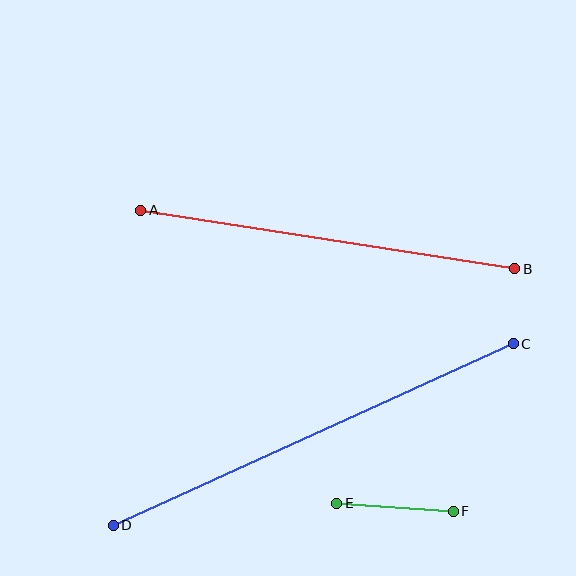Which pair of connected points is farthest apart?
Points C and D are farthest apart.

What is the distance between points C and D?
The distance is approximately 439 pixels.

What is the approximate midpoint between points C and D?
The midpoint is at approximately (313, 435) pixels.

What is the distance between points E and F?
The distance is approximately 117 pixels.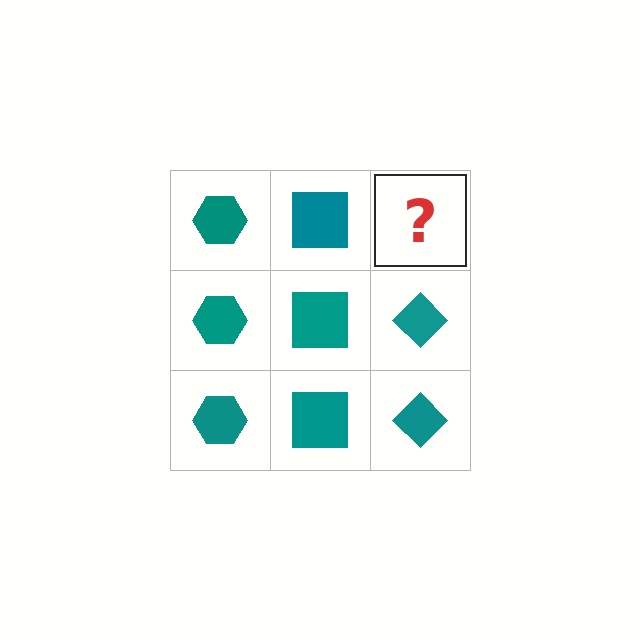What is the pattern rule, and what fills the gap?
The rule is that each column has a consistent shape. The gap should be filled with a teal diamond.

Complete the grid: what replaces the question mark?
The question mark should be replaced with a teal diamond.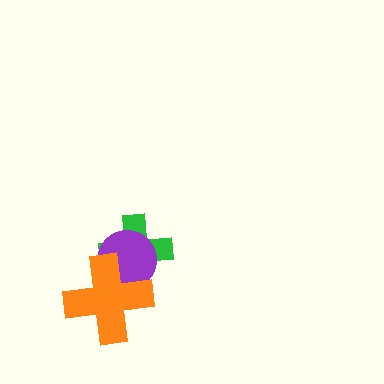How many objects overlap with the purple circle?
2 objects overlap with the purple circle.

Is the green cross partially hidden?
Yes, it is partially covered by another shape.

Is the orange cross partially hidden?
No, no other shape covers it.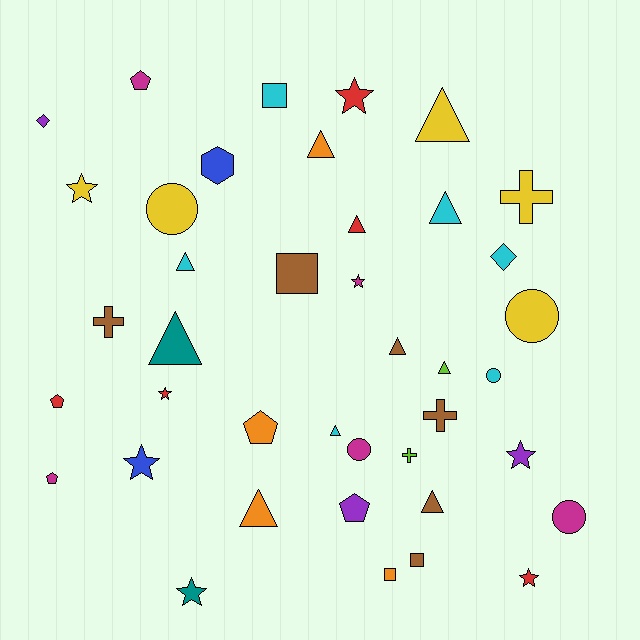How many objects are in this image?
There are 40 objects.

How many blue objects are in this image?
There are 2 blue objects.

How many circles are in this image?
There are 5 circles.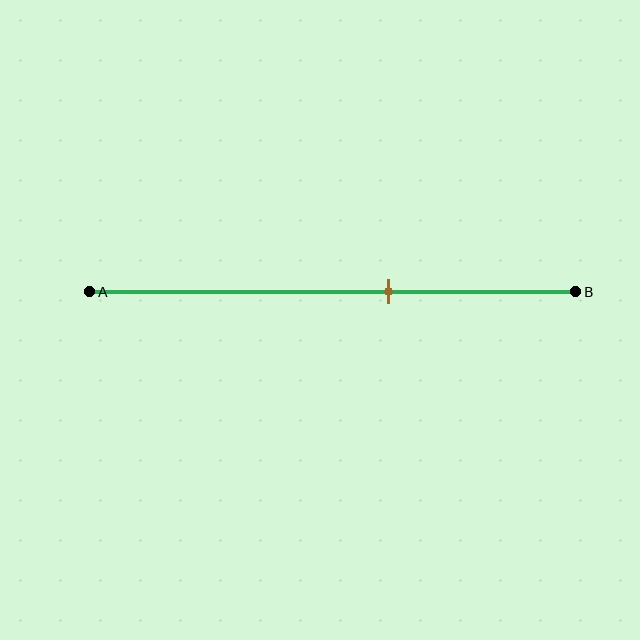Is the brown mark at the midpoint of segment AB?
No, the mark is at about 60% from A, not at the 50% midpoint.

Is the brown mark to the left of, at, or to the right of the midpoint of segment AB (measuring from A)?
The brown mark is to the right of the midpoint of segment AB.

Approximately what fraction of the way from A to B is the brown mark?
The brown mark is approximately 60% of the way from A to B.